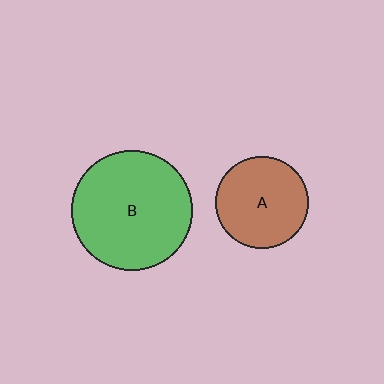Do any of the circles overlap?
No, none of the circles overlap.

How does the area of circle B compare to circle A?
Approximately 1.7 times.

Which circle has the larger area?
Circle B (green).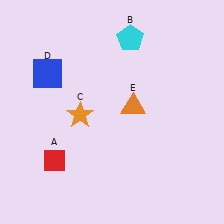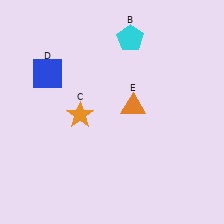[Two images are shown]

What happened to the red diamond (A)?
The red diamond (A) was removed in Image 2. It was in the bottom-left area of Image 1.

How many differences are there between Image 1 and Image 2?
There is 1 difference between the two images.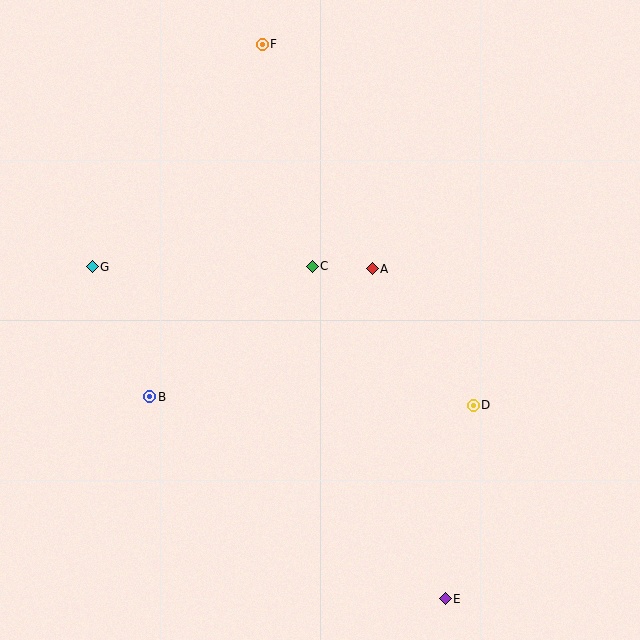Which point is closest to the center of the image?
Point C at (312, 266) is closest to the center.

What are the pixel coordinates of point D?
Point D is at (473, 405).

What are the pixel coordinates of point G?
Point G is at (92, 267).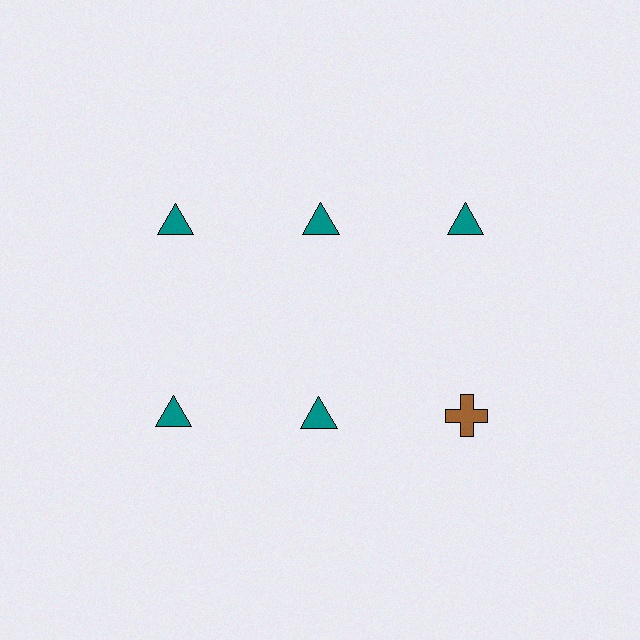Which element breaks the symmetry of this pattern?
The brown cross in the second row, center column breaks the symmetry. All other shapes are teal triangles.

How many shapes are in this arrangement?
There are 6 shapes arranged in a grid pattern.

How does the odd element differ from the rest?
It differs in both color (brown instead of teal) and shape (cross instead of triangle).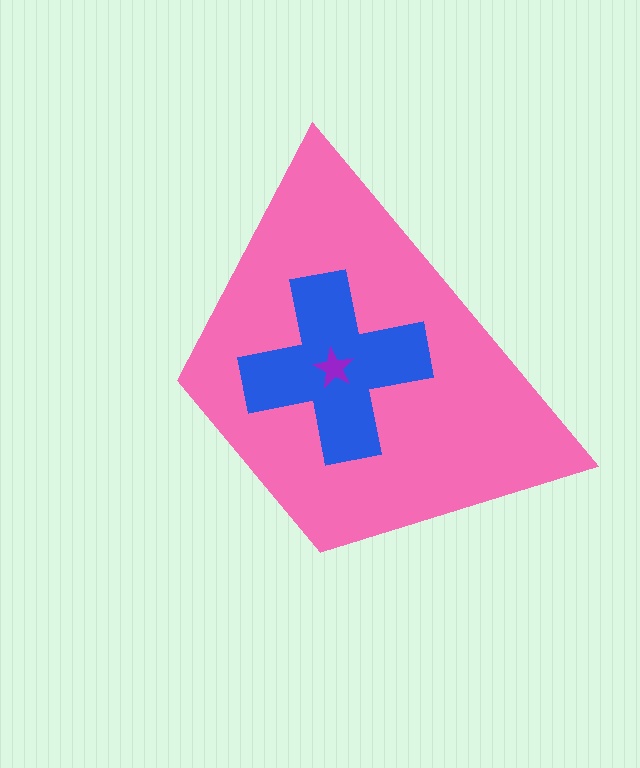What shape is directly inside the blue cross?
The purple star.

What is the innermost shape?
The purple star.